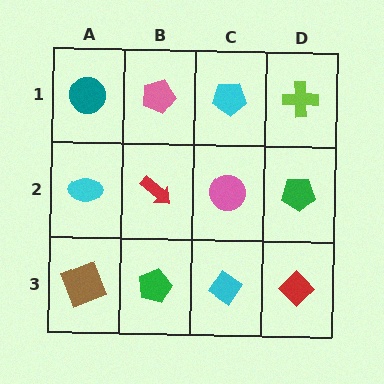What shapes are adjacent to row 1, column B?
A red arrow (row 2, column B), a teal circle (row 1, column A), a cyan pentagon (row 1, column C).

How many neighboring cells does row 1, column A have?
2.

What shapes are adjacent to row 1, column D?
A green pentagon (row 2, column D), a cyan pentagon (row 1, column C).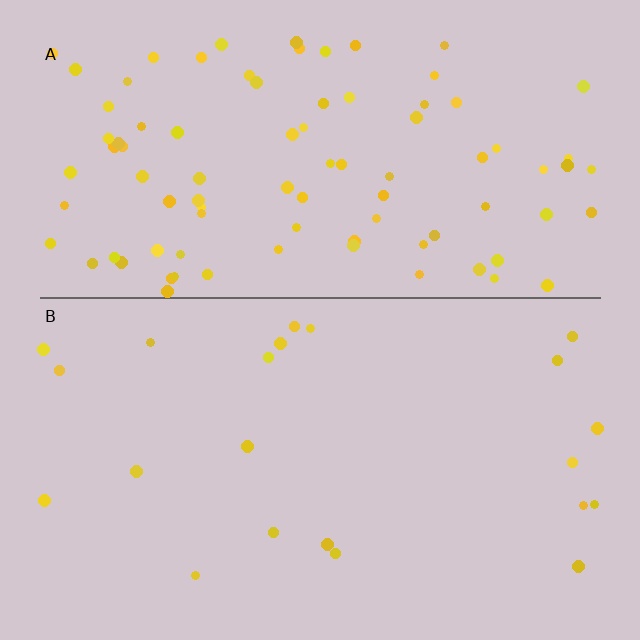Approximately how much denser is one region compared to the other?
Approximately 4.2× — region A over region B.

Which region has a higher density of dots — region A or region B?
A (the top).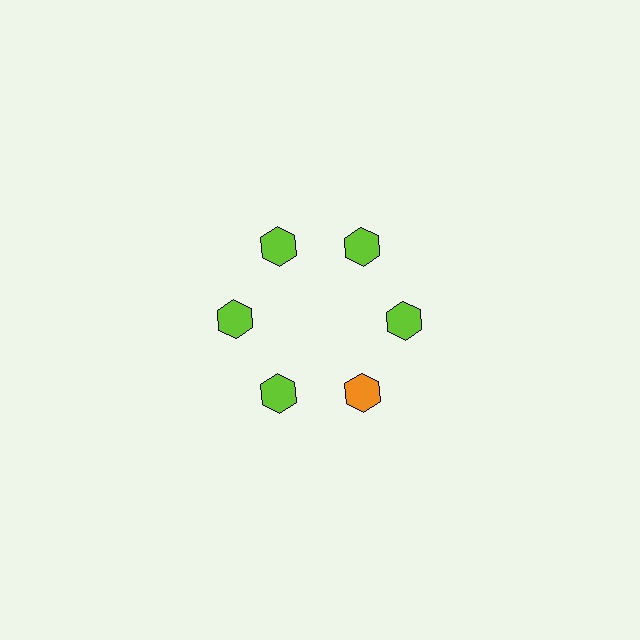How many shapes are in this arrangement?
There are 6 shapes arranged in a ring pattern.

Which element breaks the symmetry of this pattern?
The orange hexagon at roughly the 5 o'clock position breaks the symmetry. All other shapes are lime hexagons.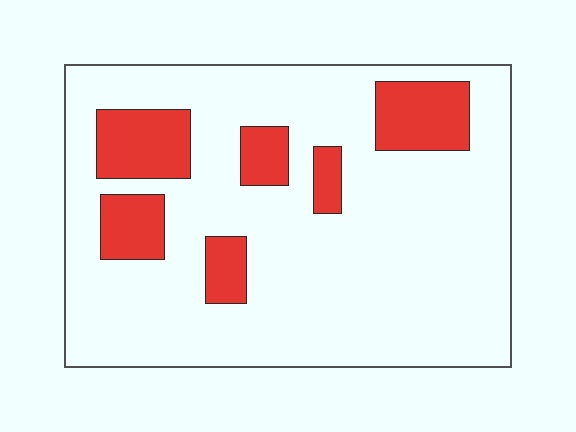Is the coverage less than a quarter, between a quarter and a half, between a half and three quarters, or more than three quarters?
Less than a quarter.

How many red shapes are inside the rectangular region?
6.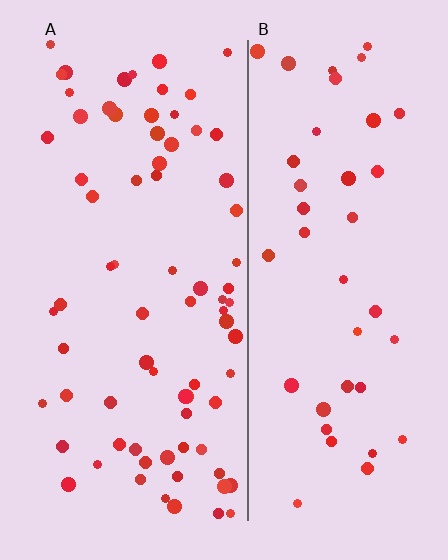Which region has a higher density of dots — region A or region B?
A (the left).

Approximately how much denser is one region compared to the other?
Approximately 1.8× — region A over region B.